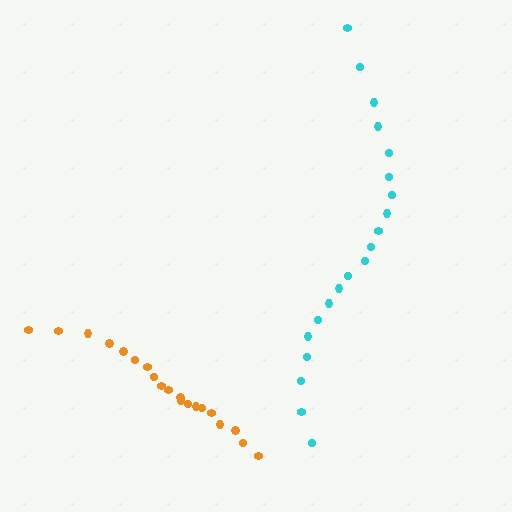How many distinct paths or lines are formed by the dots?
There are 2 distinct paths.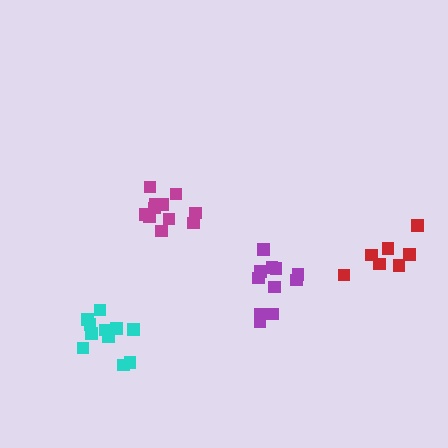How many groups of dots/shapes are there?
There are 4 groups.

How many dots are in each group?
Group 1: 11 dots, Group 2: 11 dots, Group 3: 7 dots, Group 4: 11 dots (40 total).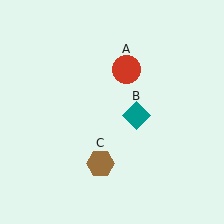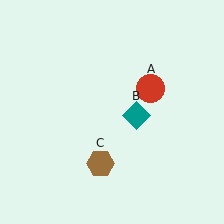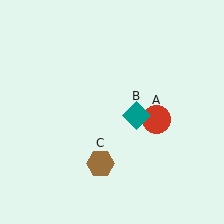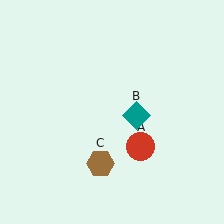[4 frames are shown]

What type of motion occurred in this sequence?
The red circle (object A) rotated clockwise around the center of the scene.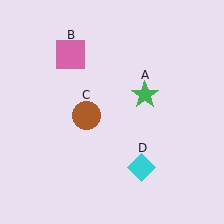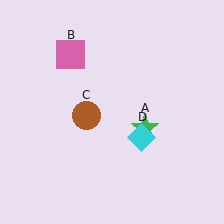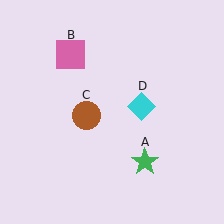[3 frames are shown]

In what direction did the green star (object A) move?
The green star (object A) moved down.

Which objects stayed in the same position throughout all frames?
Pink square (object B) and brown circle (object C) remained stationary.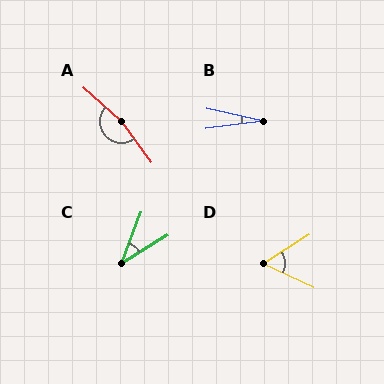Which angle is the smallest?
B, at approximately 20 degrees.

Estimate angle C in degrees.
Approximately 38 degrees.